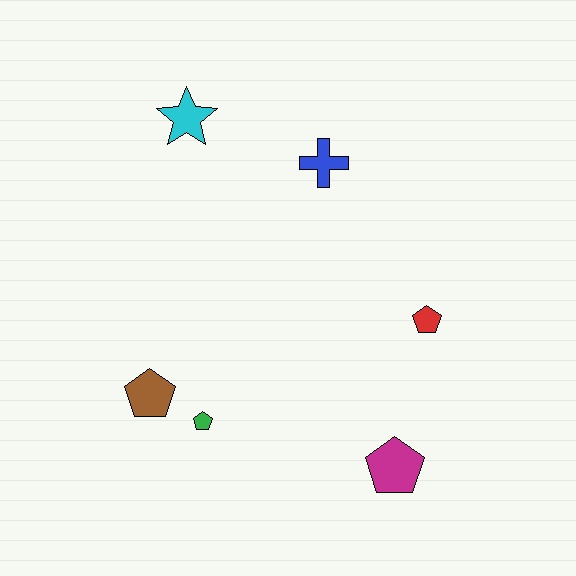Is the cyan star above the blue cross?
Yes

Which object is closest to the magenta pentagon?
The red pentagon is closest to the magenta pentagon.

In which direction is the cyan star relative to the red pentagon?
The cyan star is to the left of the red pentagon.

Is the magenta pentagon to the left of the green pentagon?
No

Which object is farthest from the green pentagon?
The cyan star is farthest from the green pentagon.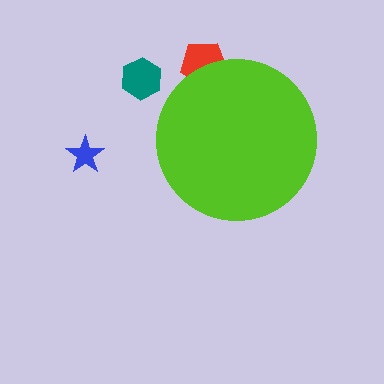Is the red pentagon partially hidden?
Yes, the red pentagon is partially hidden behind the lime circle.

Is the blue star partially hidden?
No, the blue star is fully visible.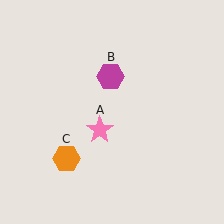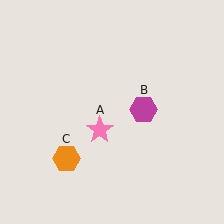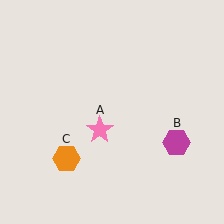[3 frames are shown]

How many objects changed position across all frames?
1 object changed position: magenta hexagon (object B).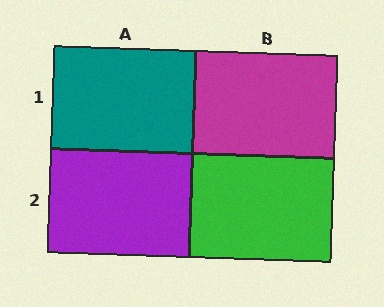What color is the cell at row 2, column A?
Purple.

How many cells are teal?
1 cell is teal.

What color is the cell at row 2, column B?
Green.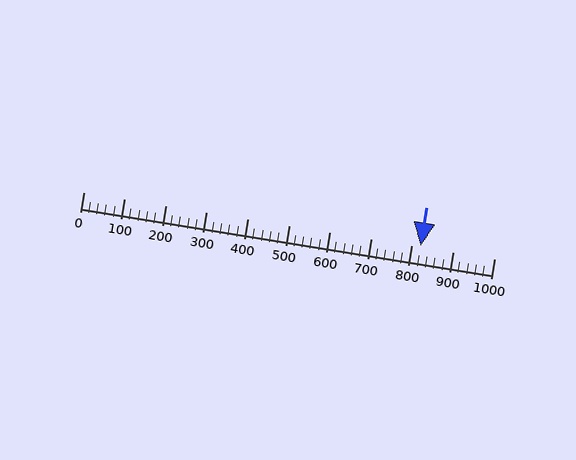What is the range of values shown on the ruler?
The ruler shows values from 0 to 1000.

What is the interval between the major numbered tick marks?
The major tick marks are spaced 100 units apart.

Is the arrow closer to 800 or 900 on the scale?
The arrow is closer to 800.